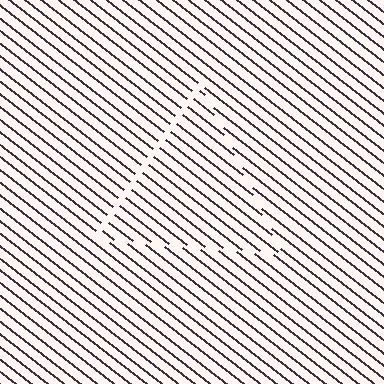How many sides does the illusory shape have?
3 sides — the line-ends trace a triangle.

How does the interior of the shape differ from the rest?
The interior of the shape contains the same grating, shifted by half a period — the contour is defined by the phase discontinuity where line-ends from the inner and outer gratings abut.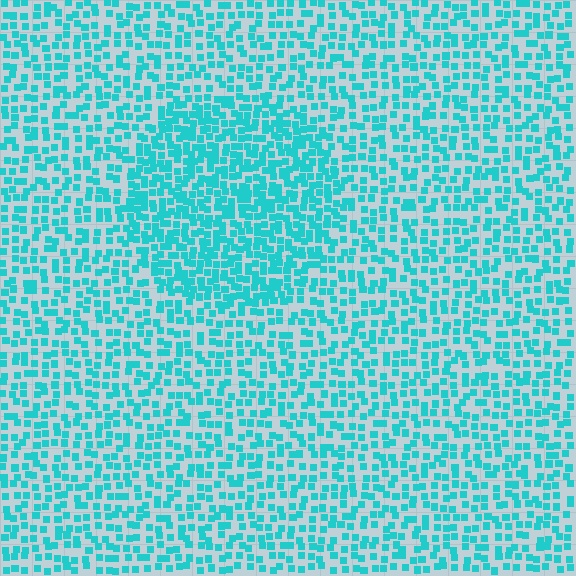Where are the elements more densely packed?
The elements are more densely packed inside the circle boundary.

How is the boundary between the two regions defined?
The boundary is defined by a change in element density (approximately 1.7x ratio). All elements are the same color, size, and shape.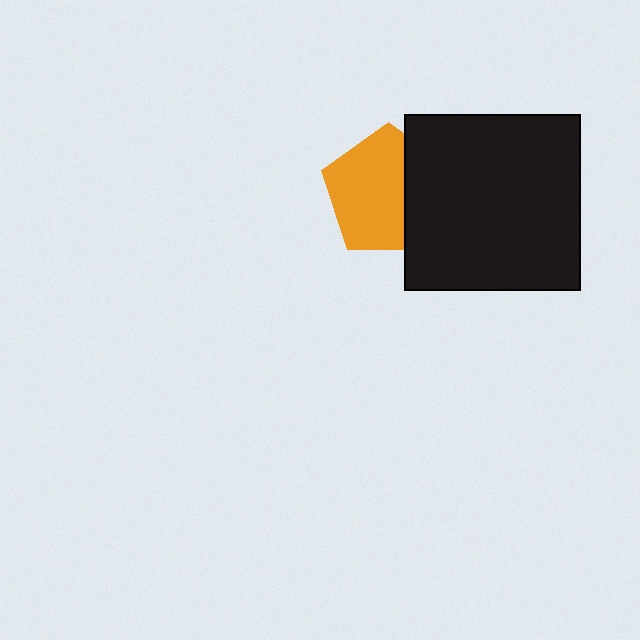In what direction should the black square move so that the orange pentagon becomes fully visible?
The black square should move right. That is the shortest direction to clear the overlap and leave the orange pentagon fully visible.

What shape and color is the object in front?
The object in front is a black square.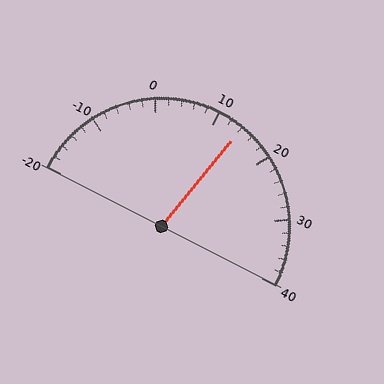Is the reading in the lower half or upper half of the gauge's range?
The reading is in the upper half of the range (-20 to 40).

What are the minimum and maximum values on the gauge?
The gauge ranges from -20 to 40.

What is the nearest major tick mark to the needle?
The nearest major tick mark is 10.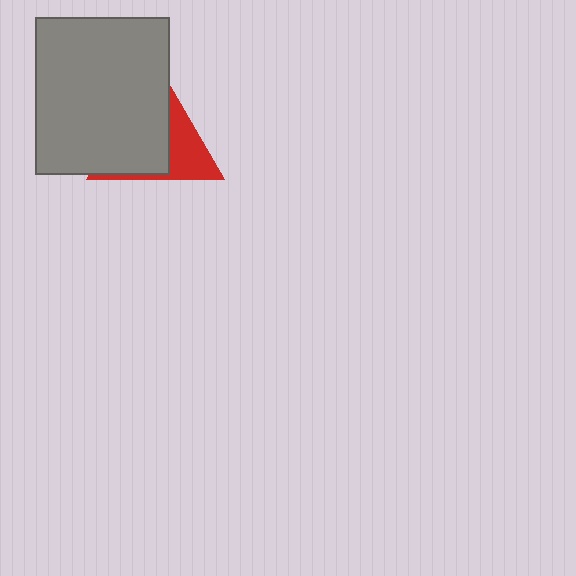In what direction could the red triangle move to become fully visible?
The red triangle could move right. That would shift it out from behind the gray rectangle entirely.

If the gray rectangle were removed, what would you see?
You would see the complete red triangle.